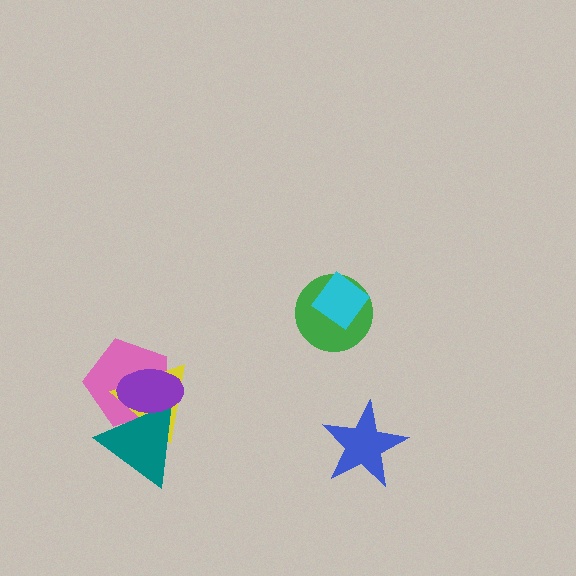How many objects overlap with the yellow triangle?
3 objects overlap with the yellow triangle.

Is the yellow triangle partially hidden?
Yes, it is partially covered by another shape.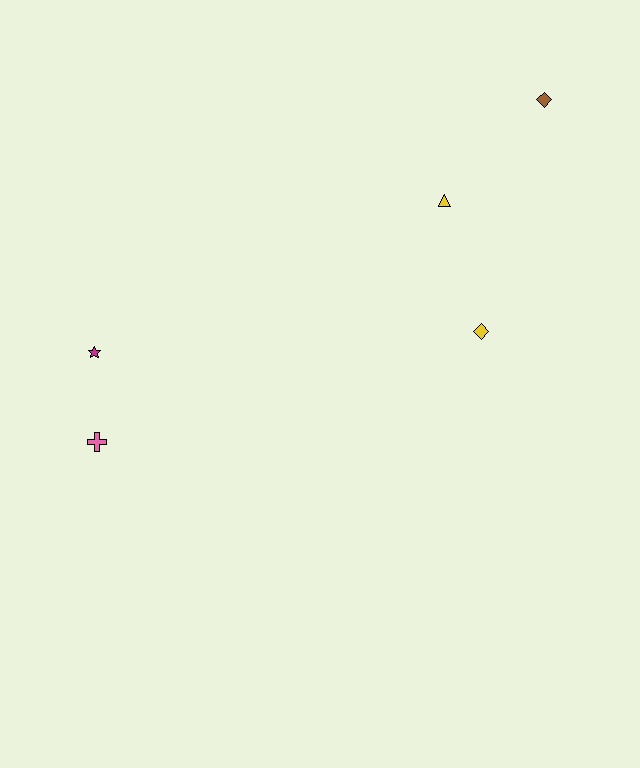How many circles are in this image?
There are no circles.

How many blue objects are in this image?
There are no blue objects.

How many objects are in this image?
There are 5 objects.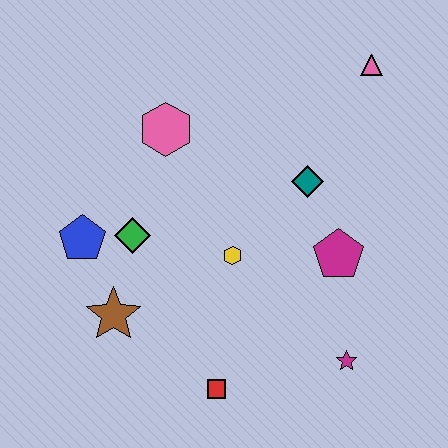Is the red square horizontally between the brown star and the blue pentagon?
No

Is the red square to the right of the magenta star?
No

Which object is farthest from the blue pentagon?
The pink triangle is farthest from the blue pentagon.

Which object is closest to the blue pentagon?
The green diamond is closest to the blue pentagon.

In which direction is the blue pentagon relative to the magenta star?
The blue pentagon is to the left of the magenta star.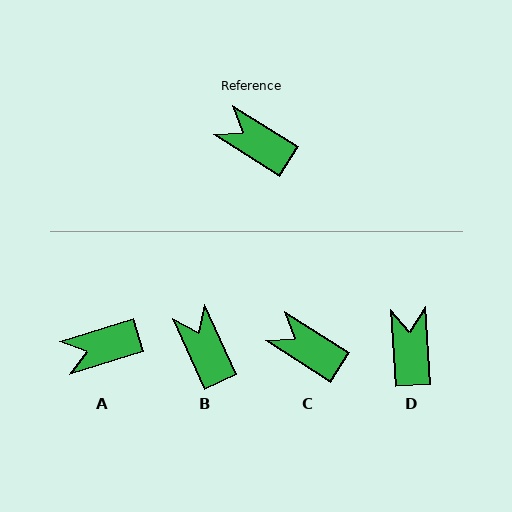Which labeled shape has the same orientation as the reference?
C.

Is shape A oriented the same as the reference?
No, it is off by about 50 degrees.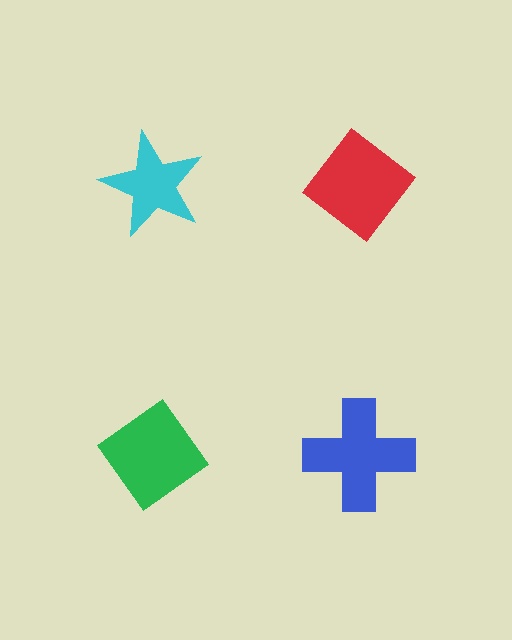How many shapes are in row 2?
2 shapes.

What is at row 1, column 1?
A cyan star.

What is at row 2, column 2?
A blue cross.